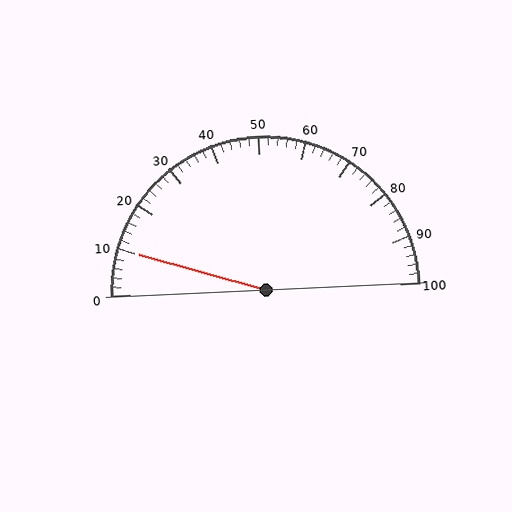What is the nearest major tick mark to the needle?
The nearest major tick mark is 10.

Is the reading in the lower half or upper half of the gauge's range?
The reading is in the lower half of the range (0 to 100).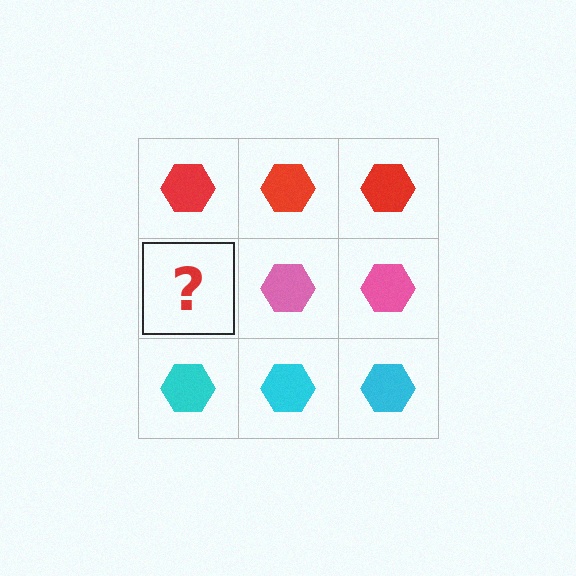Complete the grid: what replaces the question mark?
The question mark should be replaced with a pink hexagon.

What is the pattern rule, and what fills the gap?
The rule is that each row has a consistent color. The gap should be filled with a pink hexagon.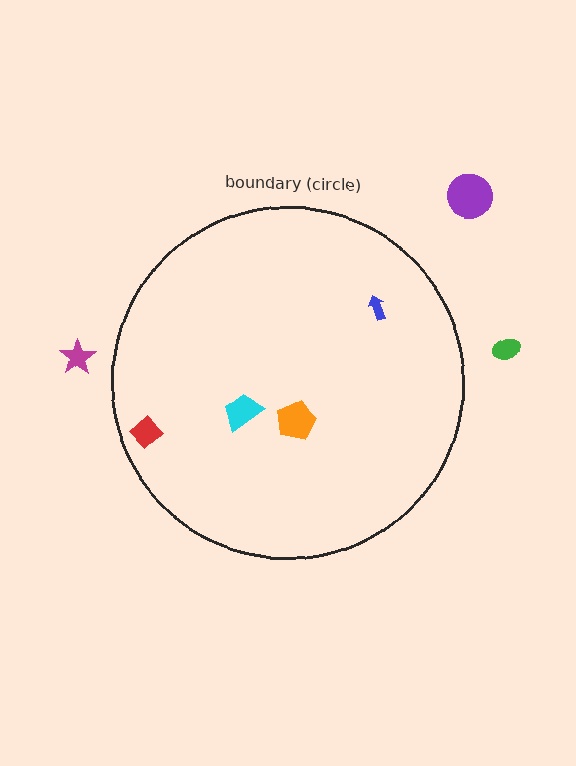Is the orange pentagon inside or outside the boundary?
Inside.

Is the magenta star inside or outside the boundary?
Outside.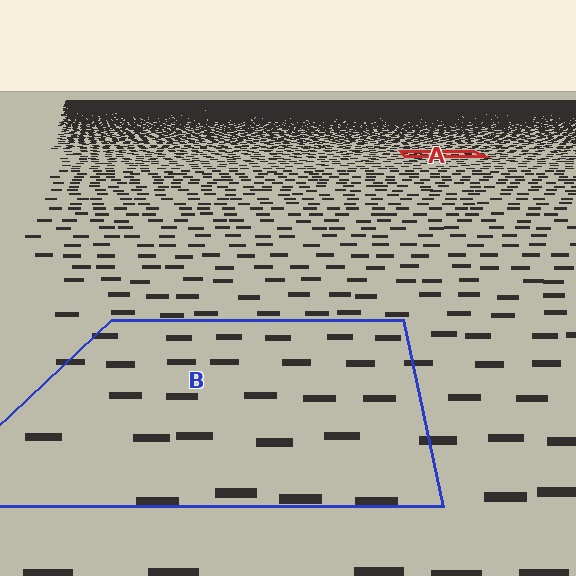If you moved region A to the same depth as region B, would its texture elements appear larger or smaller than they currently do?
They would appear larger. At a closer depth, the same texture elements are projected at a bigger on-screen size.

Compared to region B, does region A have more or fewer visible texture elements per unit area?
Region A has more texture elements per unit area — they are packed more densely because it is farther away.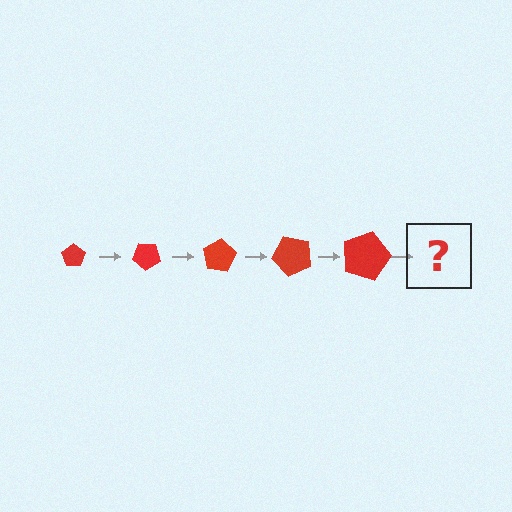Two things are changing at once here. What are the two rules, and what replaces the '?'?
The two rules are that the pentagon grows larger each step and it rotates 40 degrees each step. The '?' should be a pentagon, larger than the previous one and rotated 200 degrees from the start.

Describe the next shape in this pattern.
It should be a pentagon, larger than the previous one and rotated 200 degrees from the start.